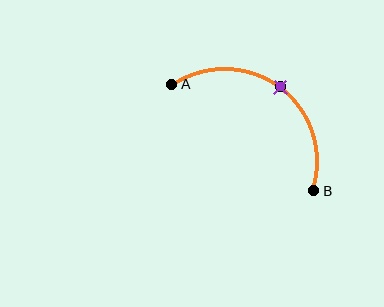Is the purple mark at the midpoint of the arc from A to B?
Yes. The purple mark lies on the arc at equal arc-length from both A and B — it is the arc midpoint.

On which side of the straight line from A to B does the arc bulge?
The arc bulges above and to the right of the straight line connecting A and B.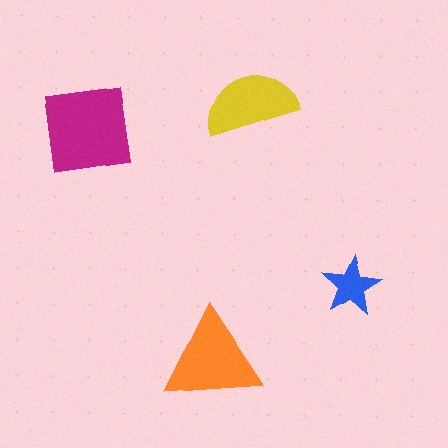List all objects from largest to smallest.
The magenta square, the orange triangle, the yellow semicircle, the blue star.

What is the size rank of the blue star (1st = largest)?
4th.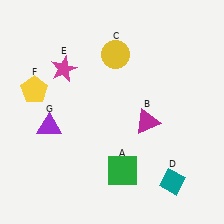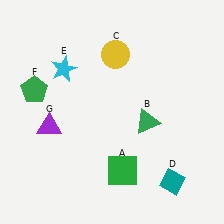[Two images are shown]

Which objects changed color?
B changed from magenta to green. E changed from magenta to cyan. F changed from yellow to green.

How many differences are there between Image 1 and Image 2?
There are 3 differences between the two images.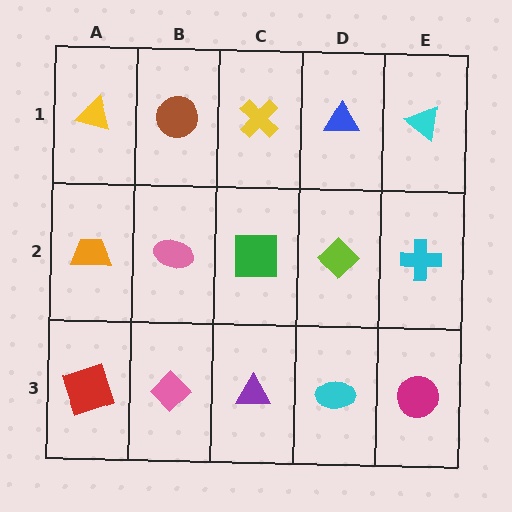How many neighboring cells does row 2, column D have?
4.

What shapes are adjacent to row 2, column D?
A blue triangle (row 1, column D), a cyan ellipse (row 3, column D), a green square (row 2, column C), a cyan cross (row 2, column E).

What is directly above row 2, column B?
A brown circle.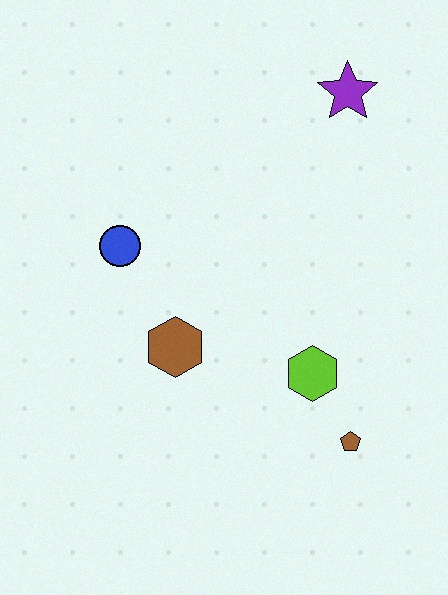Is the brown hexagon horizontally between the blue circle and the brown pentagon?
Yes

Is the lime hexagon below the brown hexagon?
Yes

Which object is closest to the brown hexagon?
The blue circle is closest to the brown hexagon.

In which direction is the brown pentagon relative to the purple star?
The brown pentagon is below the purple star.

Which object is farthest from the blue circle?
The brown pentagon is farthest from the blue circle.